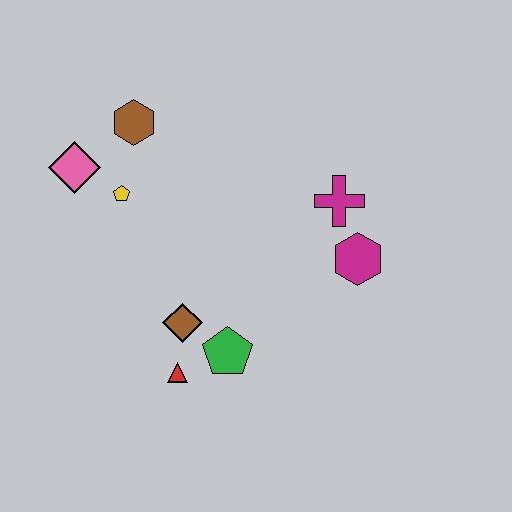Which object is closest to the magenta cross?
The magenta hexagon is closest to the magenta cross.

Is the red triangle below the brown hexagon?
Yes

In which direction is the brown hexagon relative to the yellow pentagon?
The brown hexagon is above the yellow pentagon.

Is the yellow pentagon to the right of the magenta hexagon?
No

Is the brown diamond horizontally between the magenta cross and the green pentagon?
No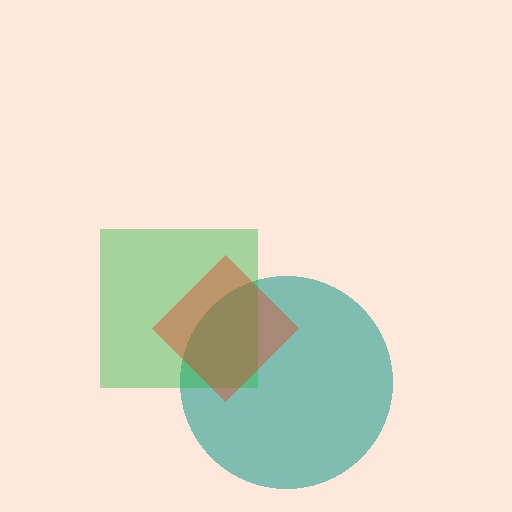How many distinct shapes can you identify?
There are 3 distinct shapes: a teal circle, a green square, a red diamond.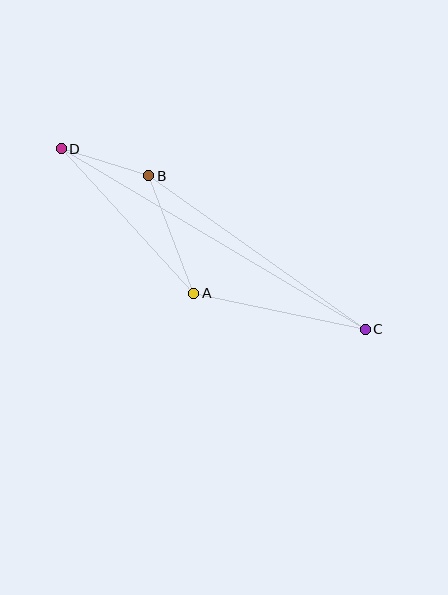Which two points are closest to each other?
Points B and D are closest to each other.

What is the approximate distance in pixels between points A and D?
The distance between A and D is approximately 196 pixels.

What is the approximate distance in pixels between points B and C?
The distance between B and C is approximately 265 pixels.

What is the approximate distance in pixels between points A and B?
The distance between A and B is approximately 125 pixels.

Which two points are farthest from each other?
Points C and D are farthest from each other.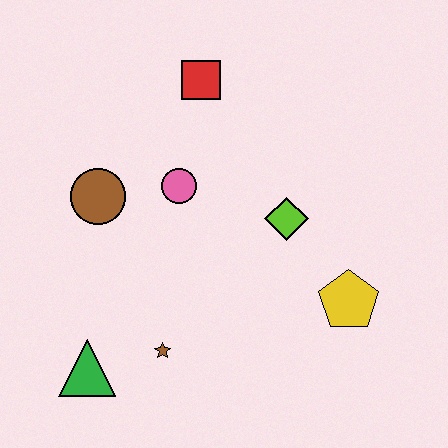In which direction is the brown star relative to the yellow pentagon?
The brown star is to the left of the yellow pentagon.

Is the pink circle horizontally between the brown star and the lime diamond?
Yes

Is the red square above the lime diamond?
Yes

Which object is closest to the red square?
The pink circle is closest to the red square.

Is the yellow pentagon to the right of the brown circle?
Yes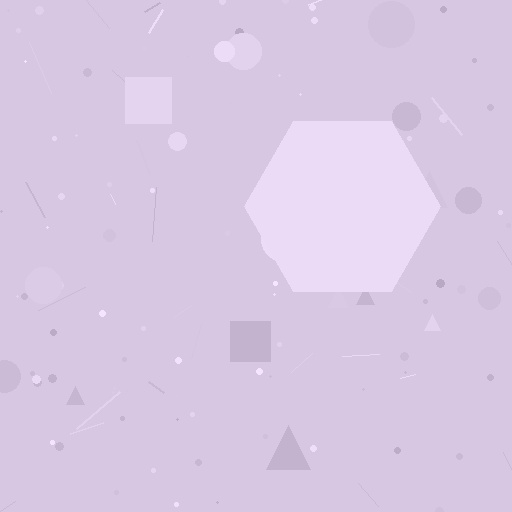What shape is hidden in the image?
A hexagon is hidden in the image.